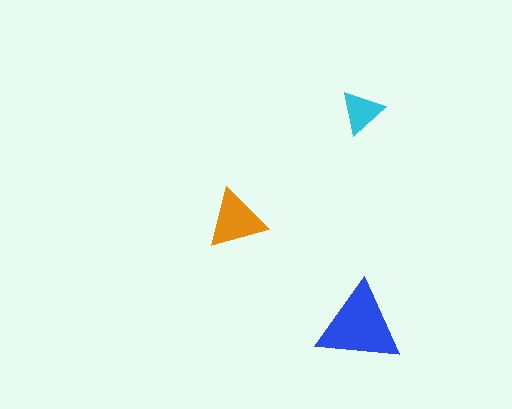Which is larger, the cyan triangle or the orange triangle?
The orange one.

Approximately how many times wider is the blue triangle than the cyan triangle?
About 2 times wider.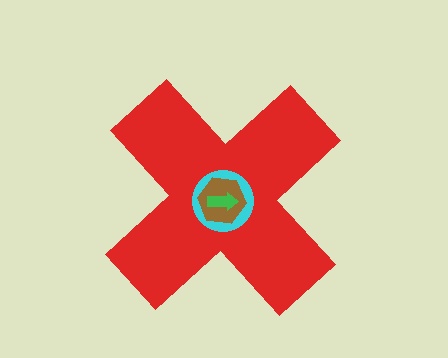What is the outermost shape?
The red cross.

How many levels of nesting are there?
4.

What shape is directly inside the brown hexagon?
The green arrow.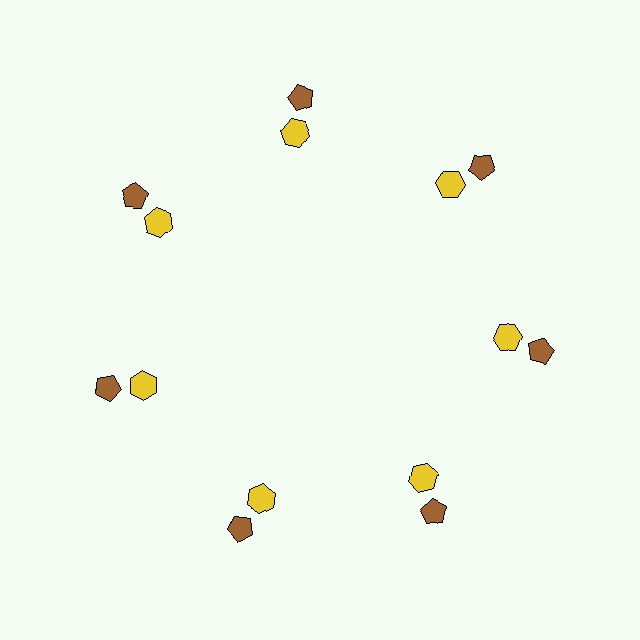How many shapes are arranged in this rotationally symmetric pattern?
There are 14 shapes, arranged in 7 groups of 2.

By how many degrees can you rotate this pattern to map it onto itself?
The pattern maps onto itself every 51 degrees of rotation.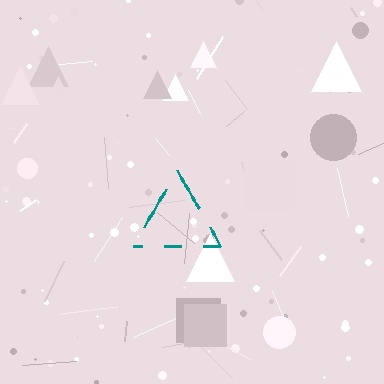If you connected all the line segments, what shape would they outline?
They would outline a triangle.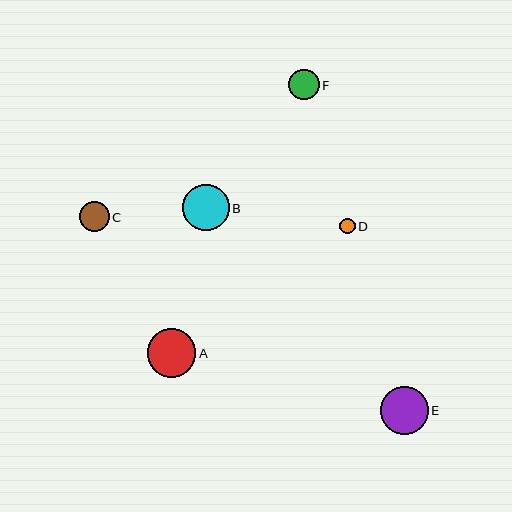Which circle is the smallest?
Circle D is the smallest with a size of approximately 16 pixels.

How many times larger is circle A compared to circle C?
Circle A is approximately 1.7 times the size of circle C.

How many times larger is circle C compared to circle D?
Circle C is approximately 1.9 times the size of circle D.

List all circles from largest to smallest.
From largest to smallest: A, E, B, F, C, D.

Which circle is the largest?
Circle A is the largest with a size of approximately 49 pixels.